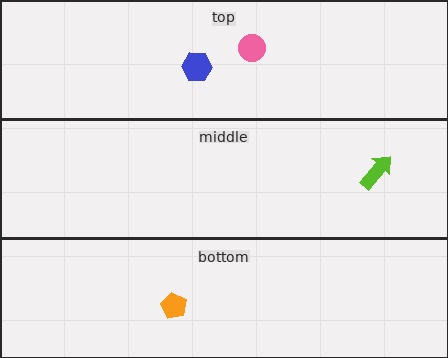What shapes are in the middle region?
The lime arrow.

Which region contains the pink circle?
The top region.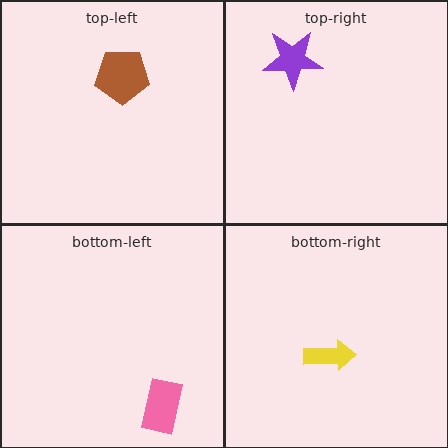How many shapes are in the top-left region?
1.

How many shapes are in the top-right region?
1.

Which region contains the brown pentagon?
The top-left region.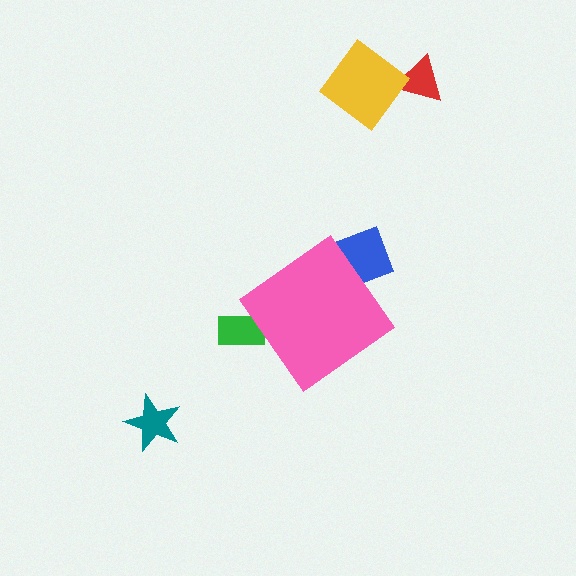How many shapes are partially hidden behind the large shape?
2 shapes are partially hidden.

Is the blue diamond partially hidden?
Yes, the blue diamond is partially hidden behind the pink diamond.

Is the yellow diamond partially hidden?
No, the yellow diamond is fully visible.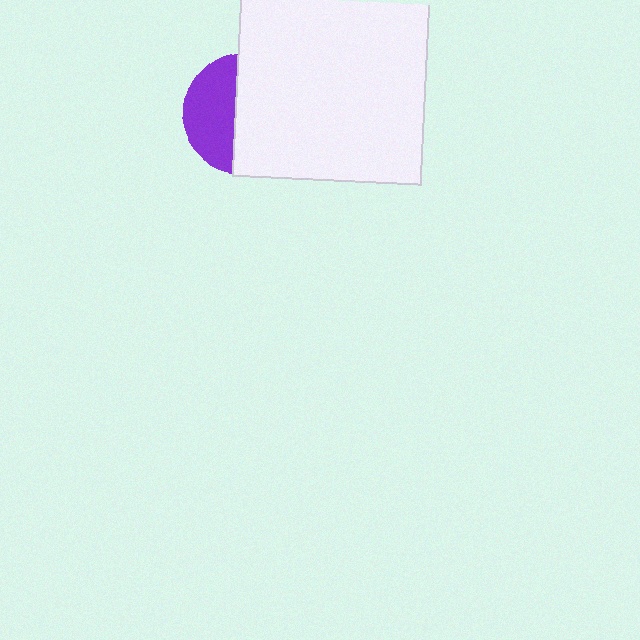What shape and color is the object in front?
The object in front is a white square.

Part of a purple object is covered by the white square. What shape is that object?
It is a circle.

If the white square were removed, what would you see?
You would see the complete purple circle.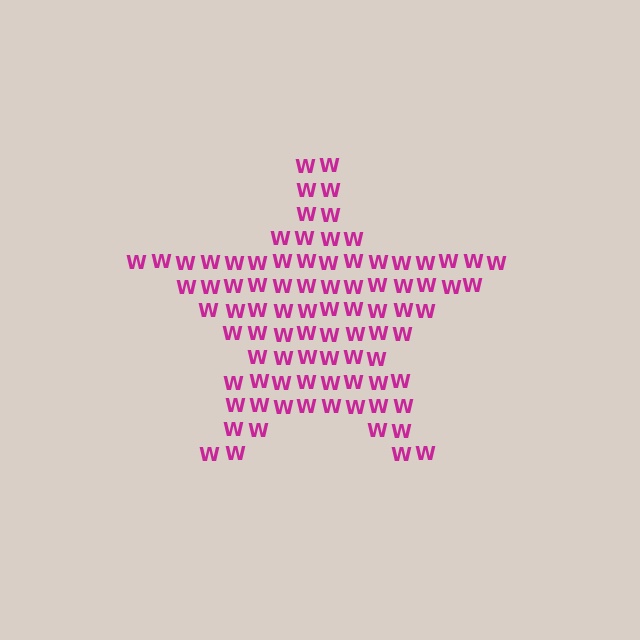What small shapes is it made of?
It is made of small letter W's.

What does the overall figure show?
The overall figure shows a star.